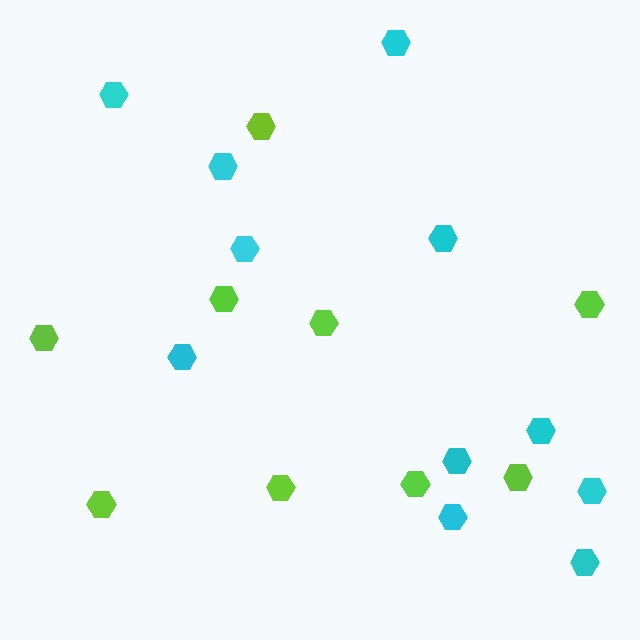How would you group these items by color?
There are 2 groups: one group of lime hexagons (9) and one group of cyan hexagons (11).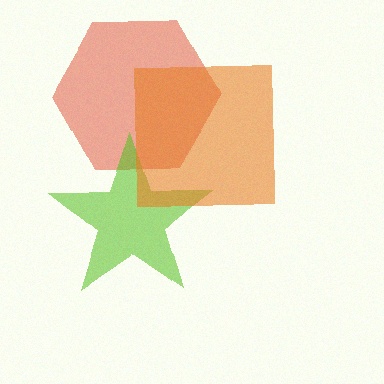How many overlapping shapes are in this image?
There are 3 overlapping shapes in the image.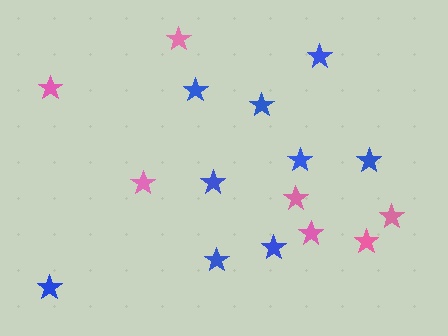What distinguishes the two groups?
There are 2 groups: one group of pink stars (7) and one group of blue stars (9).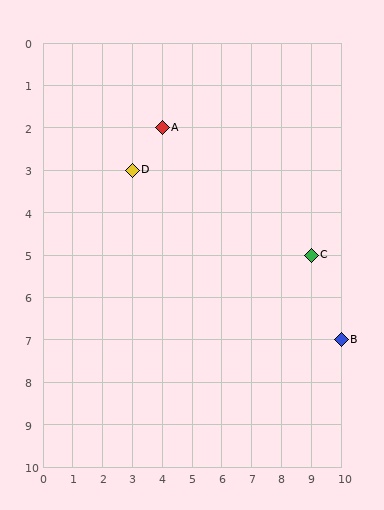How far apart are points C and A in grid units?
Points C and A are 5 columns and 3 rows apart (about 5.8 grid units diagonally).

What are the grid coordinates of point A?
Point A is at grid coordinates (4, 2).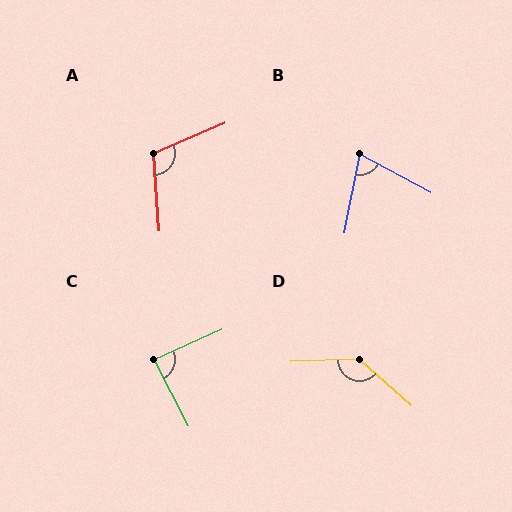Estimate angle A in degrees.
Approximately 109 degrees.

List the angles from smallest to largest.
B (73°), C (86°), A (109°), D (136°).